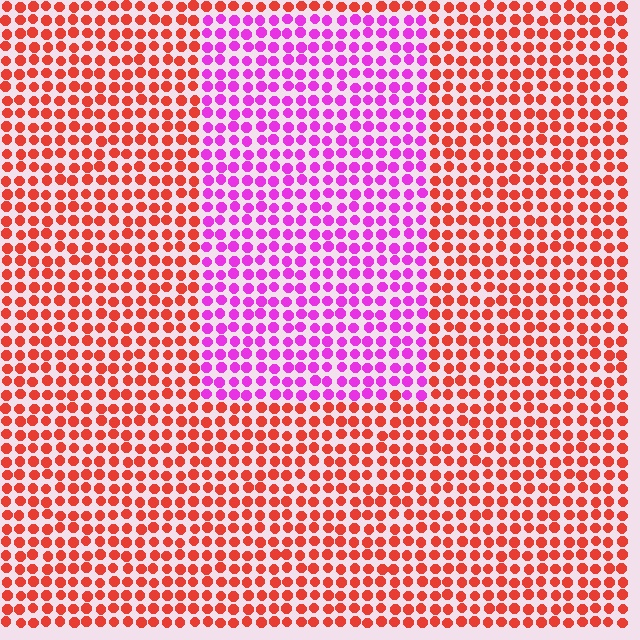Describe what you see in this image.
The image is filled with small red elements in a uniform arrangement. A rectangle-shaped region is visible where the elements are tinted to a slightly different hue, forming a subtle color boundary.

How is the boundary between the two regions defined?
The boundary is defined purely by a slight shift in hue (about 62 degrees). Spacing, size, and orientation are identical on both sides.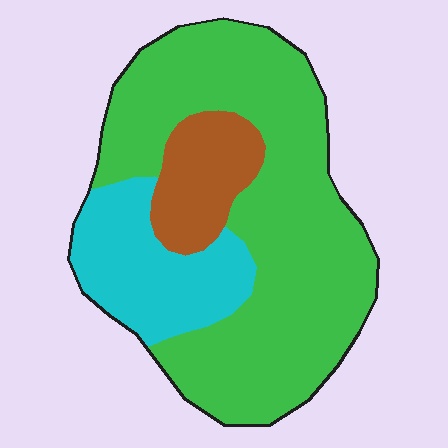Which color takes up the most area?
Green, at roughly 65%.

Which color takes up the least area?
Brown, at roughly 15%.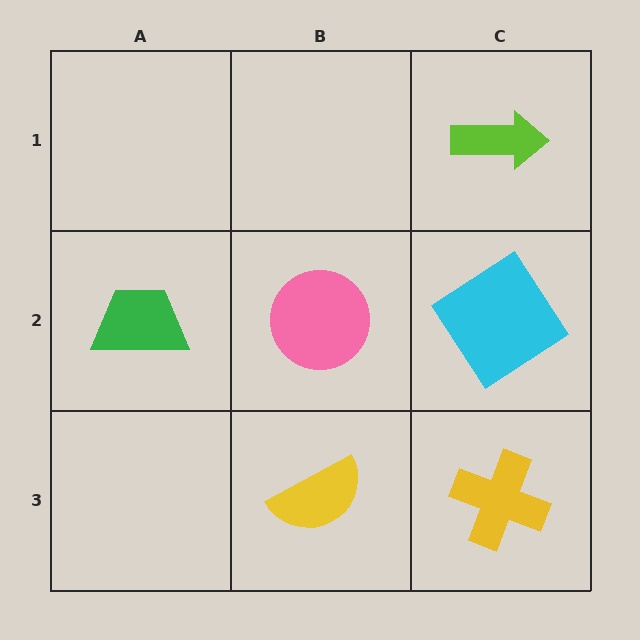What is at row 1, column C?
A lime arrow.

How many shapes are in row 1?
1 shape.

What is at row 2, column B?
A pink circle.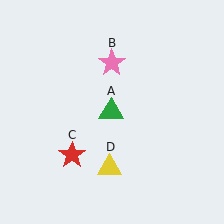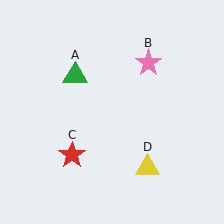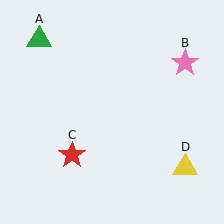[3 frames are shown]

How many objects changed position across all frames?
3 objects changed position: green triangle (object A), pink star (object B), yellow triangle (object D).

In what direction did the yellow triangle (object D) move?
The yellow triangle (object D) moved right.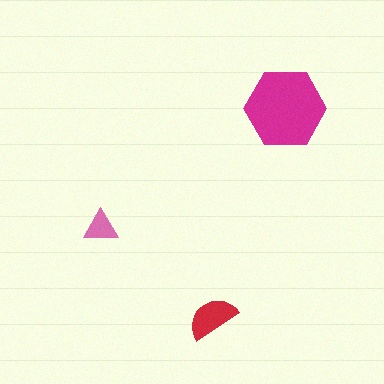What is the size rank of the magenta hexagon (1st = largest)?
1st.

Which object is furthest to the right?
The magenta hexagon is rightmost.